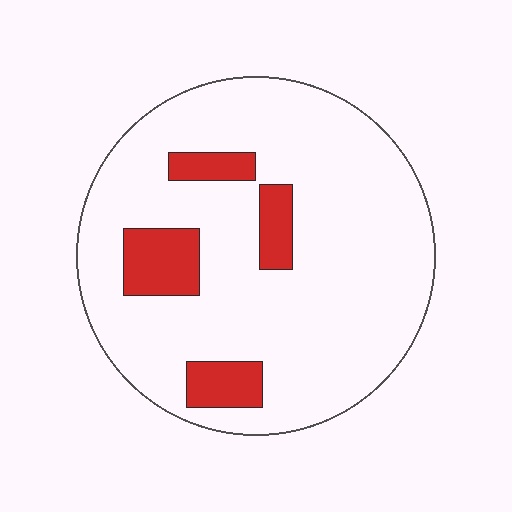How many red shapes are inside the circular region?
4.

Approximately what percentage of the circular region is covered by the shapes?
Approximately 15%.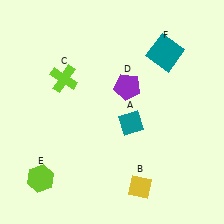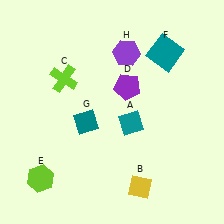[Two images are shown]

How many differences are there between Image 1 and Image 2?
There are 2 differences between the two images.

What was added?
A teal diamond (G), a purple hexagon (H) were added in Image 2.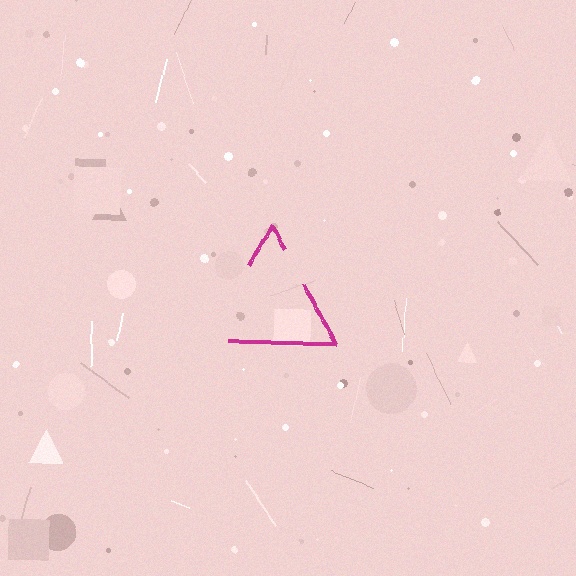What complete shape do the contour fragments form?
The contour fragments form a triangle.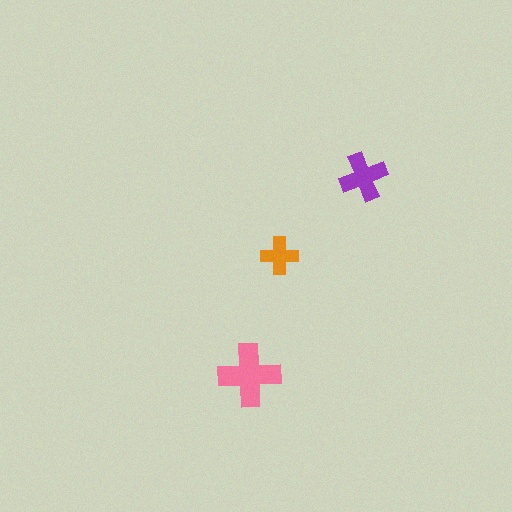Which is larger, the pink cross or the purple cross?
The pink one.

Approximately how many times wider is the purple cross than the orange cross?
About 1.5 times wider.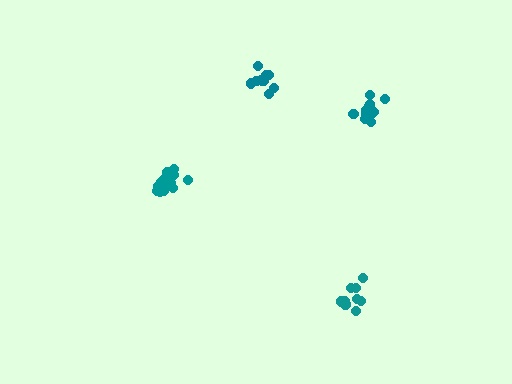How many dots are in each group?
Group 1: 11 dots, Group 2: 13 dots, Group 3: 16 dots, Group 4: 11 dots (51 total).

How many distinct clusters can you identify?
There are 4 distinct clusters.